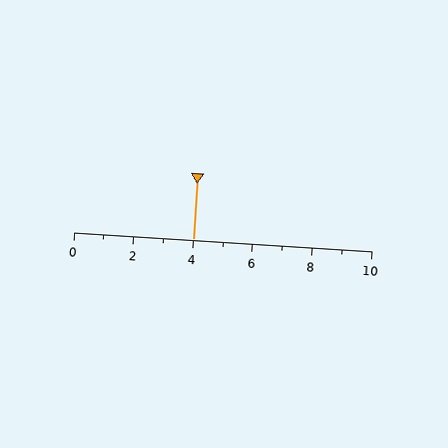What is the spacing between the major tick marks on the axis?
The major ticks are spaced 2 apart.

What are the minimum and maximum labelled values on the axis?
The axis runs from 0 to 10.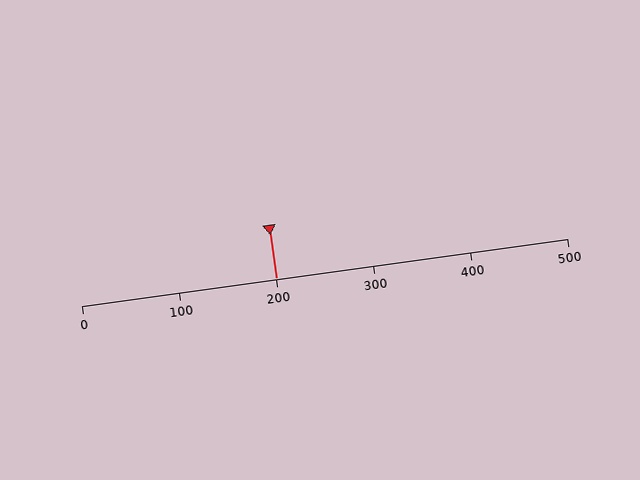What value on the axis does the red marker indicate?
The marker indicates approximately 200.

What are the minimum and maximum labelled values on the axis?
The axis runs from 0 to 500.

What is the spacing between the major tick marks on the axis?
The major ticks are spaced 100 apart.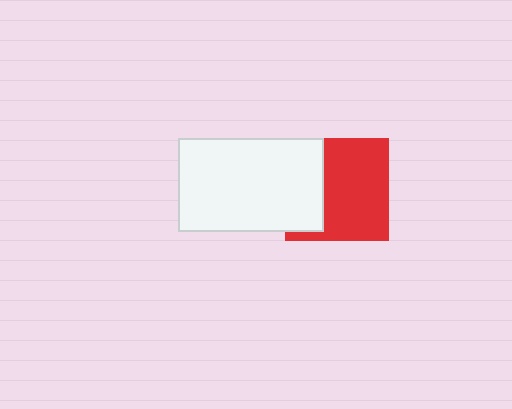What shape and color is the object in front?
The object in front is a white rectangle.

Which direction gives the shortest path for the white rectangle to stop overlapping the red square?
Moving left gives the shortest separation.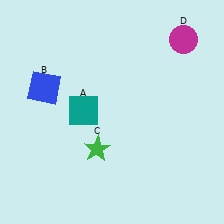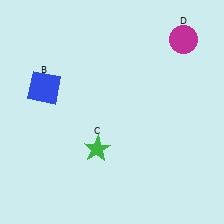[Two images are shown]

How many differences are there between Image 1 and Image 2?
There is 1 difference between the two images.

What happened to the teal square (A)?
The teal square (A) was removed in Image 2. It was in the top-left area of Image 1.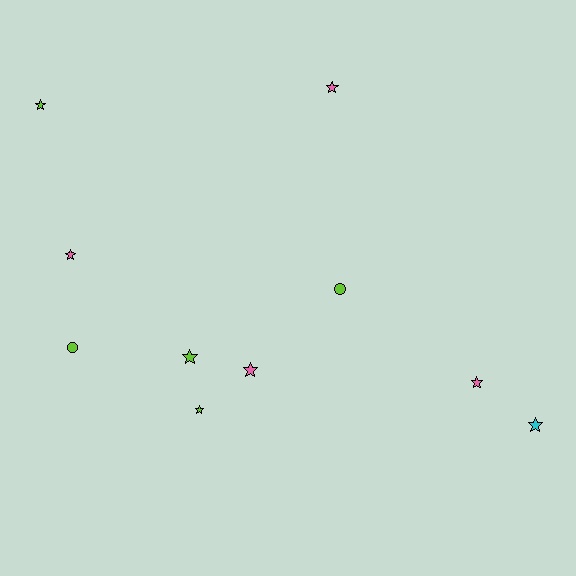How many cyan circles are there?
There are no cyan circles.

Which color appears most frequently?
Lime, with 5 objects.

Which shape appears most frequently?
Star, with 8 objects.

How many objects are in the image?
There are 10 objects.